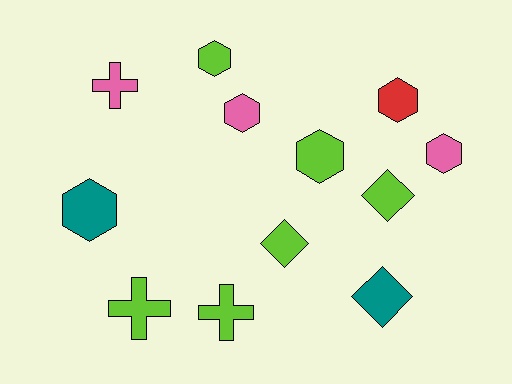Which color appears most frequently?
Lime, with 6 objects.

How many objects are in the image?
There are 12 objects.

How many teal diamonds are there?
There is 1 teal diamond.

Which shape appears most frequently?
Hexagon, with 6 objects.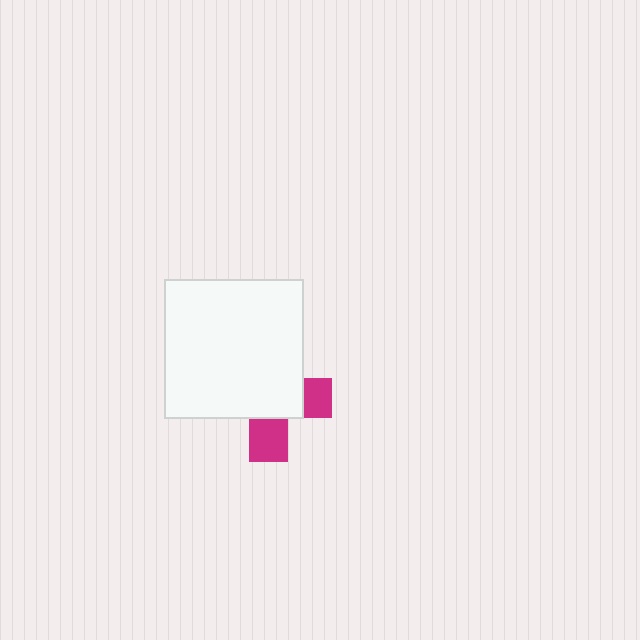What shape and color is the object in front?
The object in front is a white square.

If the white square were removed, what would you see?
You would see the complete magenta cross.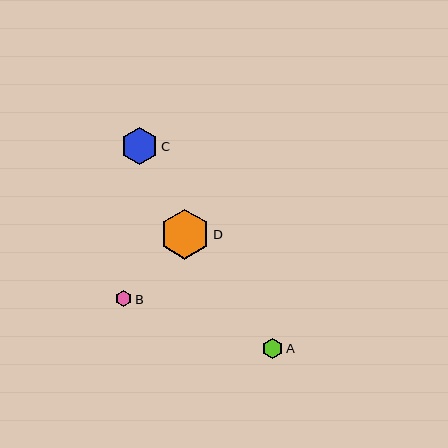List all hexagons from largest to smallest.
From largest to smallest: D, C, A, B.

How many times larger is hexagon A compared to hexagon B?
Hexagon A is approximately 1.3 times the size of hexagon B.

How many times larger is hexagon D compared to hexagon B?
Hexagon D is approximately 3.0 times the size of hexagon B.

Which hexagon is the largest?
Hexagon D is the largest with a size of approximately 50 pixels.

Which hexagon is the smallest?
Hexagon B is the smallest with a size of approximately 16 pixels.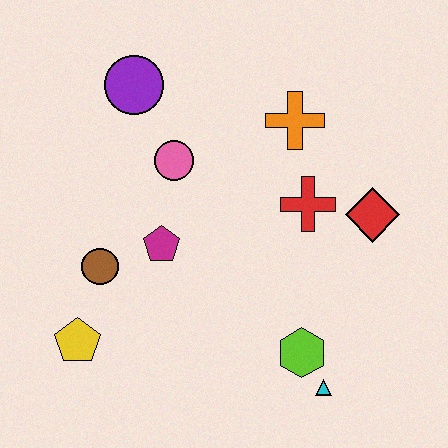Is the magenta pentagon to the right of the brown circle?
Yes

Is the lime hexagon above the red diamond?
No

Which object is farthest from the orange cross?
The yellow pentagon is farthest from the orange cross.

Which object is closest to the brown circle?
The magenta pentagon is closest to the brown circle.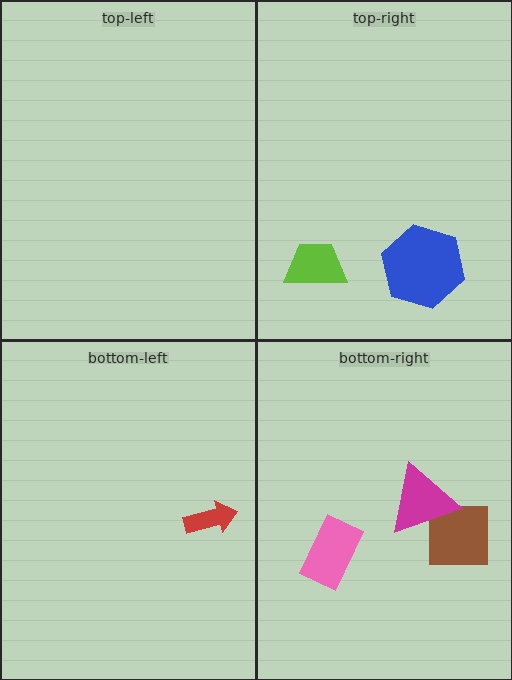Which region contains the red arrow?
The bottom-left region.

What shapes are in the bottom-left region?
The red arrow.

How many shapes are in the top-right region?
2.